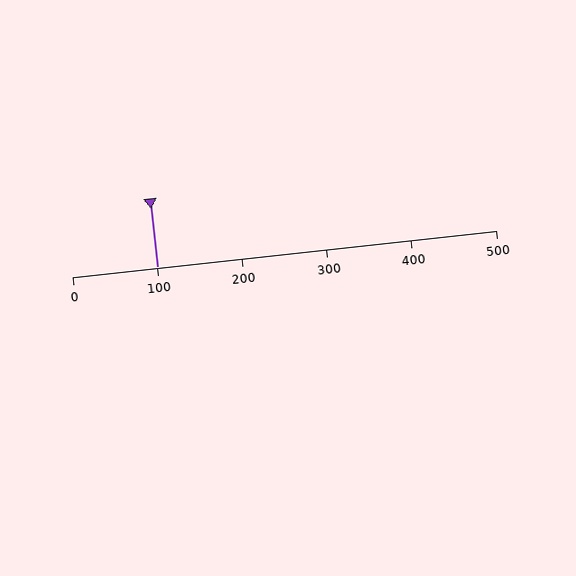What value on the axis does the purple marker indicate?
The marker indicates approximately 100.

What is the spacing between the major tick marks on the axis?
The major ticks are spaced 100 apart.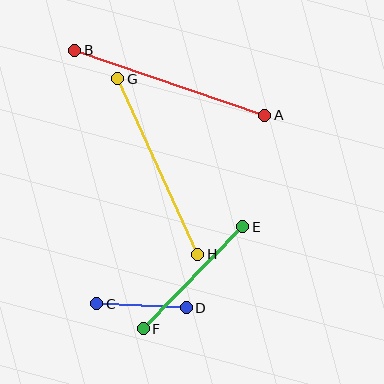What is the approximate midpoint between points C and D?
The midpoint is at approximately (142, 306) pixels.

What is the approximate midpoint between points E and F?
The midpoint is at approximately (193, 278) pixels.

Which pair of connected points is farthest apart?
Points A and B are farthest apart.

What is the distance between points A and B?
The distance is approximately 200 pixels.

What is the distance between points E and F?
The distance is approximately 143 pixels.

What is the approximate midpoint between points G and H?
The midpoint is at approximately (158, 167) pixels.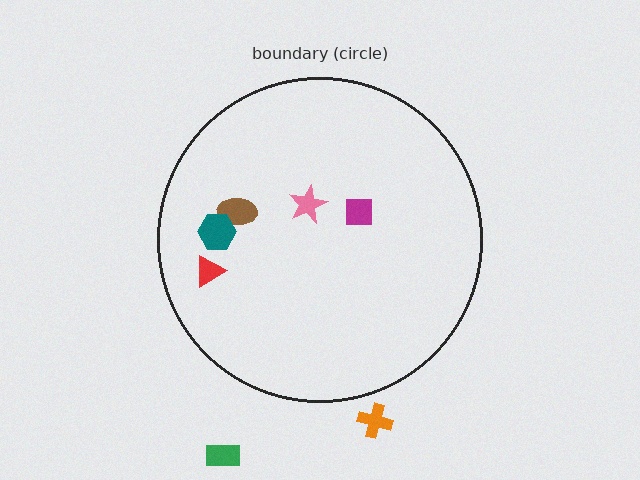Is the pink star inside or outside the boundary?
Inside.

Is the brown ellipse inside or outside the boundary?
Inside.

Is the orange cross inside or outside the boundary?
Outside.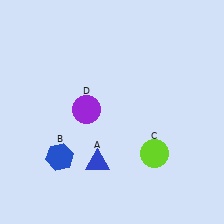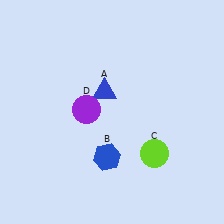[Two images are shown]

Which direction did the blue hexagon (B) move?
The blue hexagon (B) moved right.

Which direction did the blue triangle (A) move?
The blue triangle (A) moved up.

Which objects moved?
The objects that moved are: the blue triangle (A), the blue hexagon (B).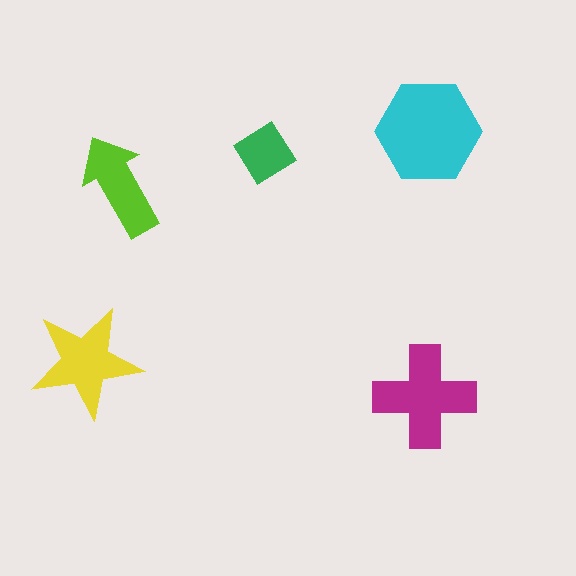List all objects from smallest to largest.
The green diamond, the lime arrow, the yellow star, the magenta cross, the cyan hexagon.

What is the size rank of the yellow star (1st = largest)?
3rd.